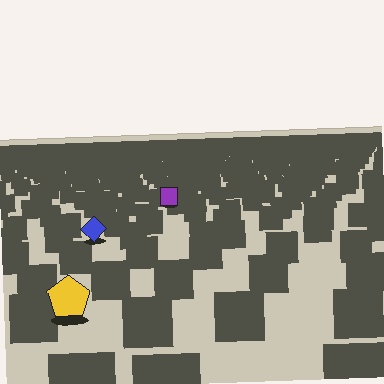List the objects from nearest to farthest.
From nearest to farthest: the yellow pentagon, the blue diamond, the purple square.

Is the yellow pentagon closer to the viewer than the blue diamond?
Yes. The yellow pentagon is closer — you can tell from the texture gradient: the ground texture is coarser near it.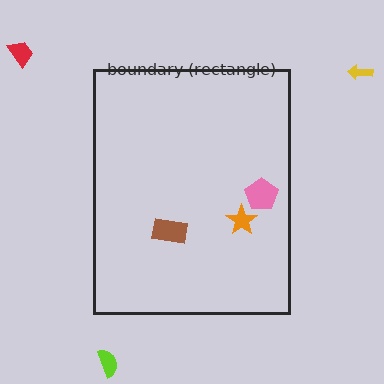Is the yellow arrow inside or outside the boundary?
Outside.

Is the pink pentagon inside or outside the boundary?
Inside.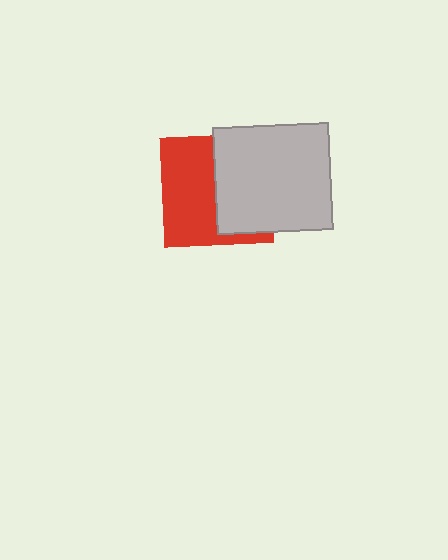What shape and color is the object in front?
The object in front is a light gray rectangle.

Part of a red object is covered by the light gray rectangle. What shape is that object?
It is a square.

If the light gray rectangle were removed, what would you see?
You would see the complete red square.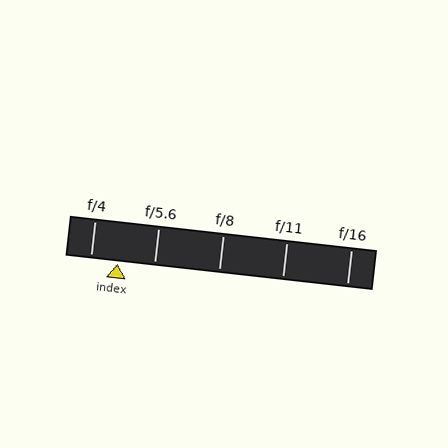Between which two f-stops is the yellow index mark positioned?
The index mark is between f/4 and f/5.6.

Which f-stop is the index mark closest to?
The index mark is closest to f/4.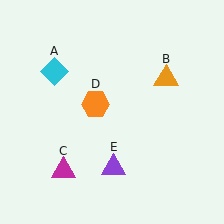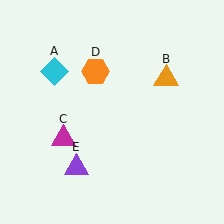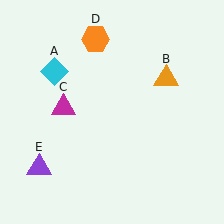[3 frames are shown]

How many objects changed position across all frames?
3 objects changed position: magenta triangle (object C), orange hexagon (object D), purple triangle (object E).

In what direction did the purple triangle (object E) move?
The purple triangle (object E) moved left.